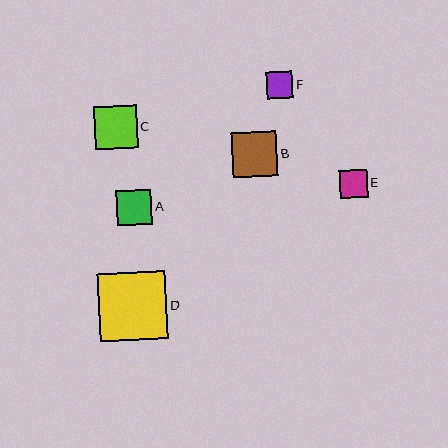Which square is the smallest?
Square F is the smallest with a size of approximately 26 pixels.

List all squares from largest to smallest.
From largest to smallest: D, B, C, A, E, F.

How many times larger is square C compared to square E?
Square C is approximately 1.5 times the size of square E.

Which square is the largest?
Square D is the largest with a size of approximately 68 pixels.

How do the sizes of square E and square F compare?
Square E and square F are approximately the same size.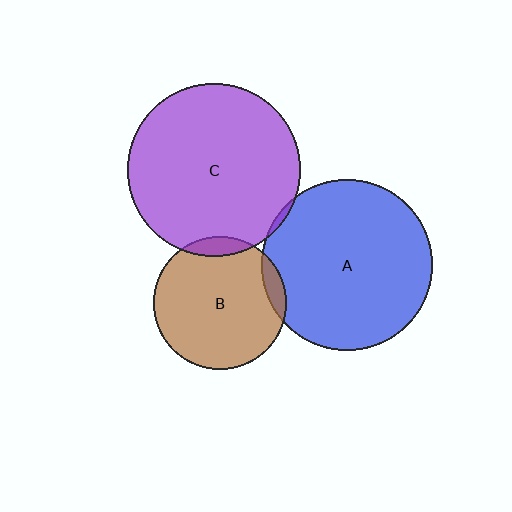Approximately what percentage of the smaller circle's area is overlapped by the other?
Approximately 5%.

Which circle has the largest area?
Circle C (purple).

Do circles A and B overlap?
Yes.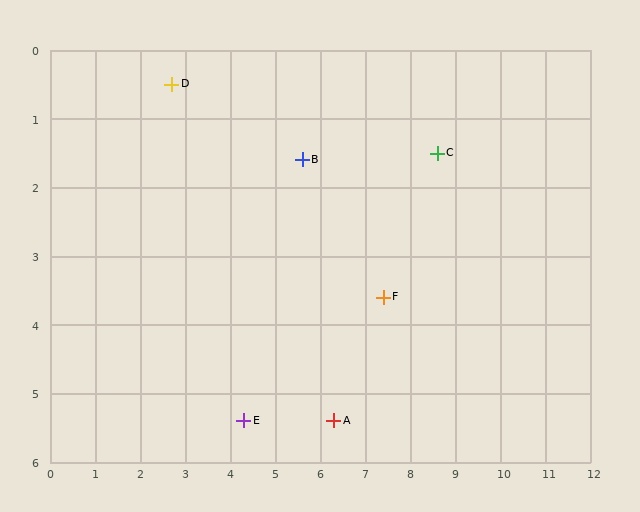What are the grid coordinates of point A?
Point A is at approximately (6.3, 5.4).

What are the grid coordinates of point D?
Point D is at approximately (2.7, 0.5).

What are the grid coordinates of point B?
Point B is at approximately (5.6, 1.6).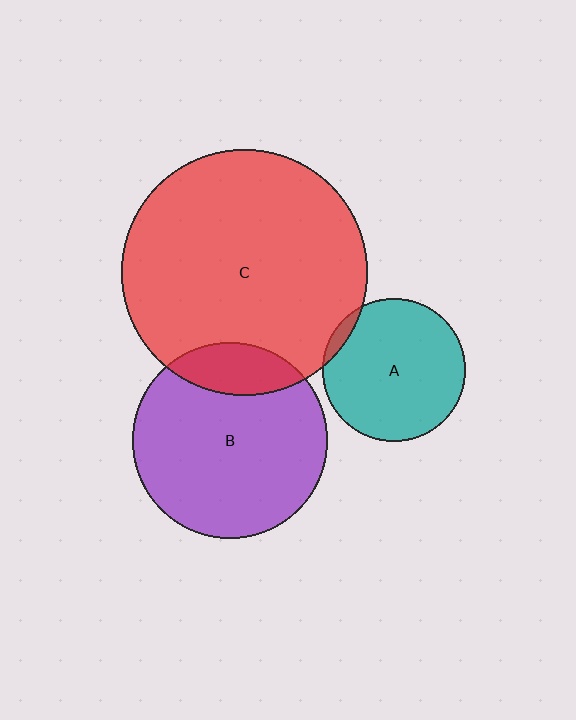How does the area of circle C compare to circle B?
Approximately 1.6 times.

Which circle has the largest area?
Circle C (red).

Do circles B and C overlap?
Yes.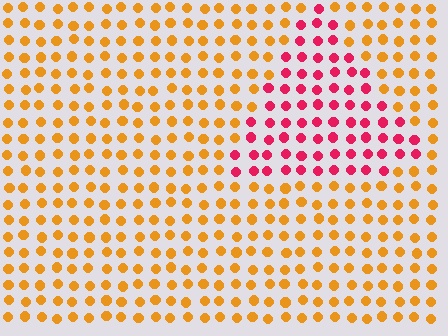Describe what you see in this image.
The image is filled with small orange elements in a uniform arrangement. A triangle-shaped region is visible where the elements are tinted to a slightly different hue, forming a subtle color boundary.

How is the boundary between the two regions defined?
The boundary is defined purely by a slight shift in hue (about 55 degrees). Spacing, size, and orientation are identical on both sides.